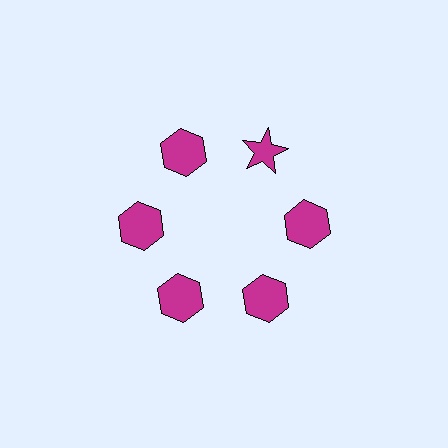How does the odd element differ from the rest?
It has a different shape: star instead of hexagon.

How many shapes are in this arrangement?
There are 6 shapes arranged in a ring pattern.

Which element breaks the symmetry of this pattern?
The magenta star at roughly the 1 o'clock position breaks the symmetry. All other shapes are magenta hexagons.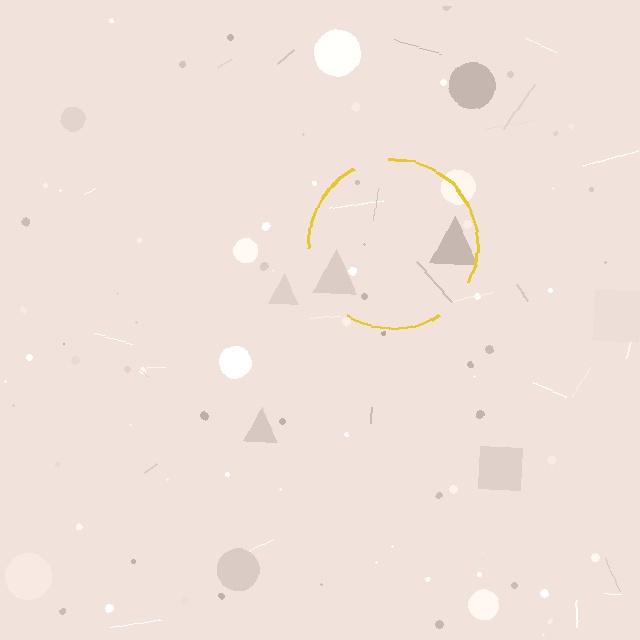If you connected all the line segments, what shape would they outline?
They would outline a circle.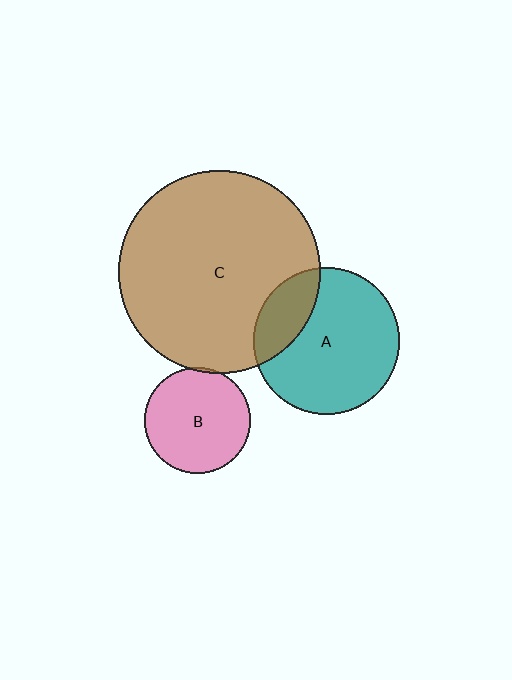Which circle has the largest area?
Circle C (brown).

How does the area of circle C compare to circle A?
Approximately 1.9 times.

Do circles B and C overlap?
Yes.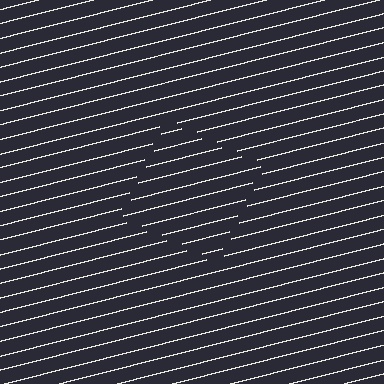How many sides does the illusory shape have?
4 sides — the line-ends trace a square.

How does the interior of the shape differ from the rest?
The interior of the shape contains the same grating, shifted by half a period — the contour is defined by the phase discontinuity where line-ends from the inner and outer gratings abut.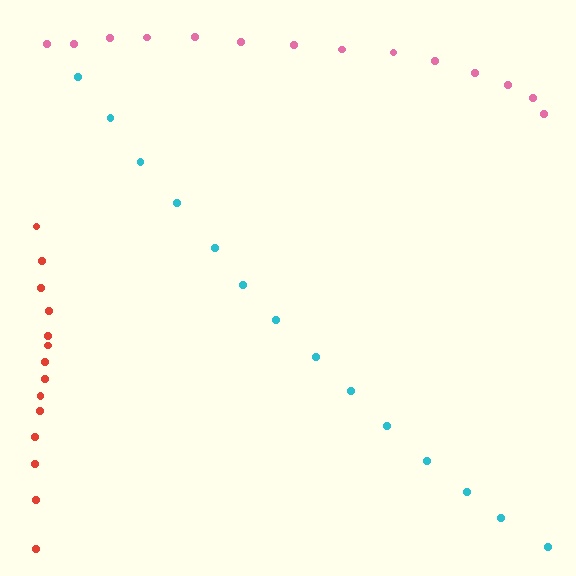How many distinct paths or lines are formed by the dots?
There are 3 distinct paths.